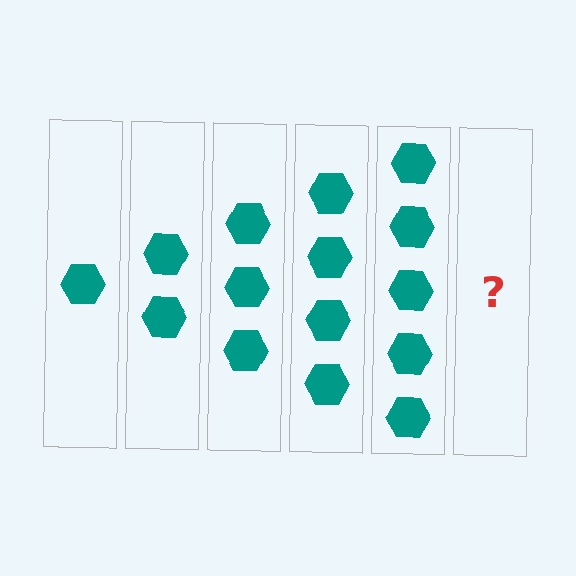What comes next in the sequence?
The next element should be 6 hexagons.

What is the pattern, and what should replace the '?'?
The pattern is that each step adds one more hexagon. The '?' should be 6 hexagons.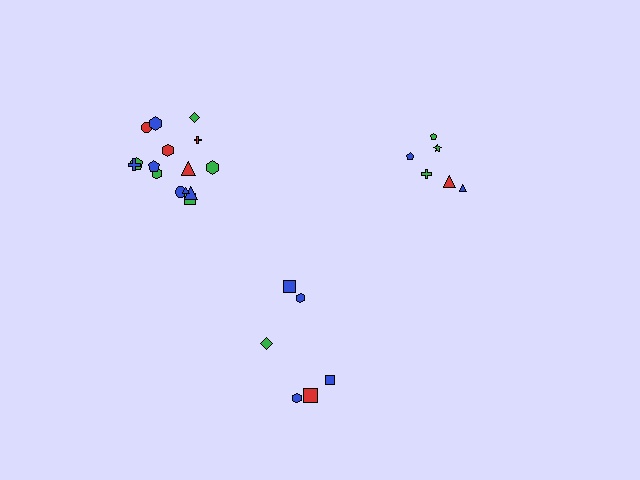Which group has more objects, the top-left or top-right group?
The top-left group.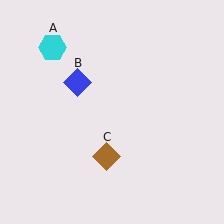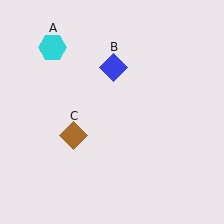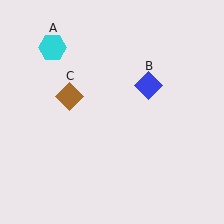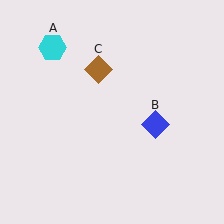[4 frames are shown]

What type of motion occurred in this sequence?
The blue diamond (object B), brown diamond (object C) rotated clockwise around the center of the scene.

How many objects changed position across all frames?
2 objects changed position: blue diamond (object B), brown diamond (object C).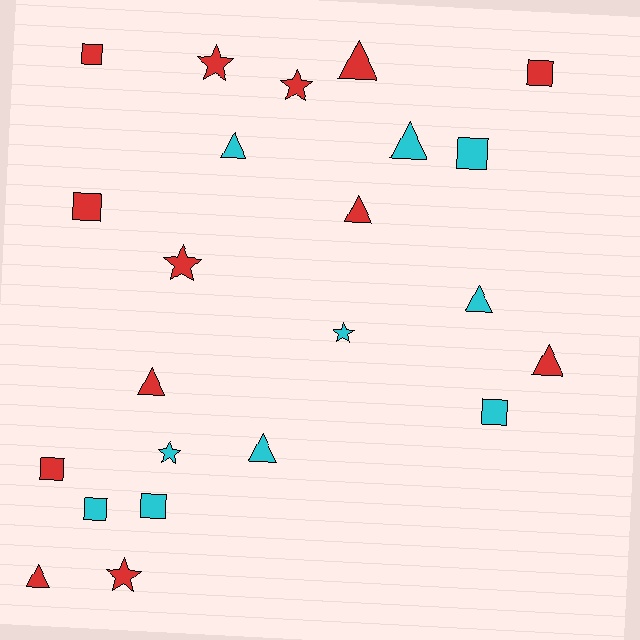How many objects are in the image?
There are 23 objects.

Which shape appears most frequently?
Triangle, with 9 objects.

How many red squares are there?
There are 4 red squares.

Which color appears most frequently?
Red, with 13 objects.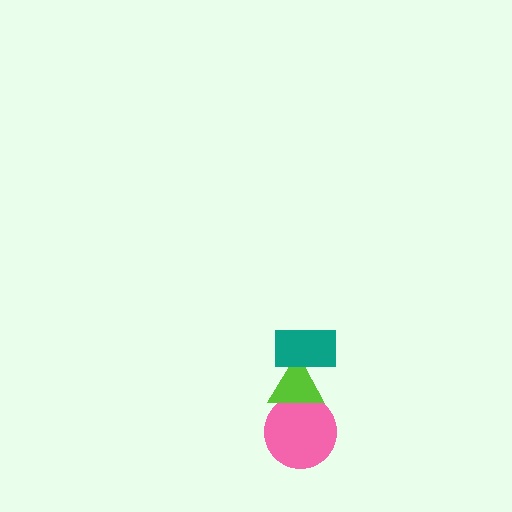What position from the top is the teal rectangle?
The teal rectangle is 1st from the top.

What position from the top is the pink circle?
The pink circle is 3rd from the top.